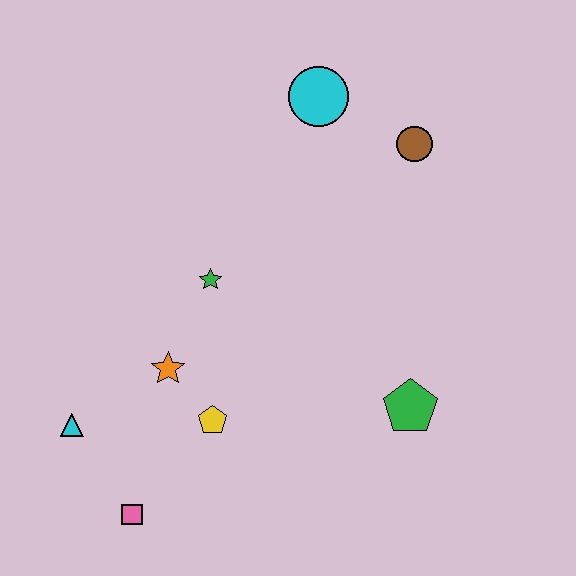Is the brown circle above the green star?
Yes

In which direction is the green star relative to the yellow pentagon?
The green star is above the yellow pentagon.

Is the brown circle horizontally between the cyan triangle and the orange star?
No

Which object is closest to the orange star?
The yellow pentagon is closest to the orange star.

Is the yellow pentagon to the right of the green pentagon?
No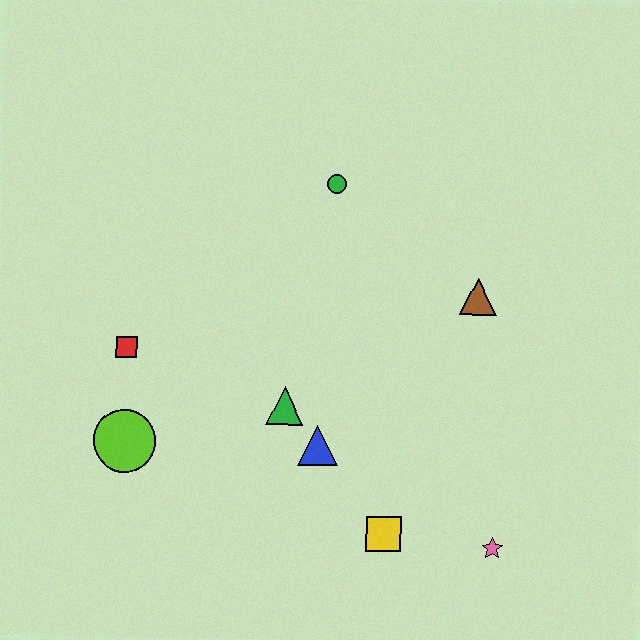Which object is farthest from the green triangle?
The pink star is farthest from the green triangle.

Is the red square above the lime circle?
Yes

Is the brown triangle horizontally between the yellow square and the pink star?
Yes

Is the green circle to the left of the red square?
No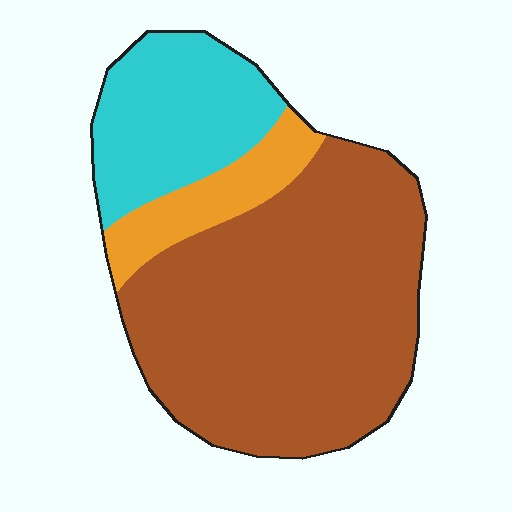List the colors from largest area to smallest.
From largest to smallest: brown, cyan, orange.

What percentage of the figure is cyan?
Cyan covers 23% of the figure.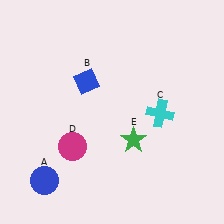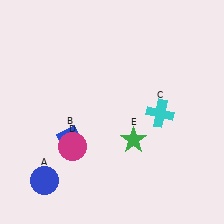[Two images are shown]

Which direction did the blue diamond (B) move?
The blue diamond (B) moved down.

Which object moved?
The blue diamond (B) moved down.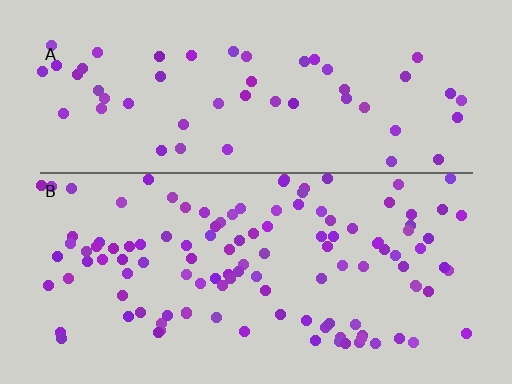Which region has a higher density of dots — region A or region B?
B (the bottom).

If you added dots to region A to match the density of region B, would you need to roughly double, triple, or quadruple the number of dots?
Approximately double.